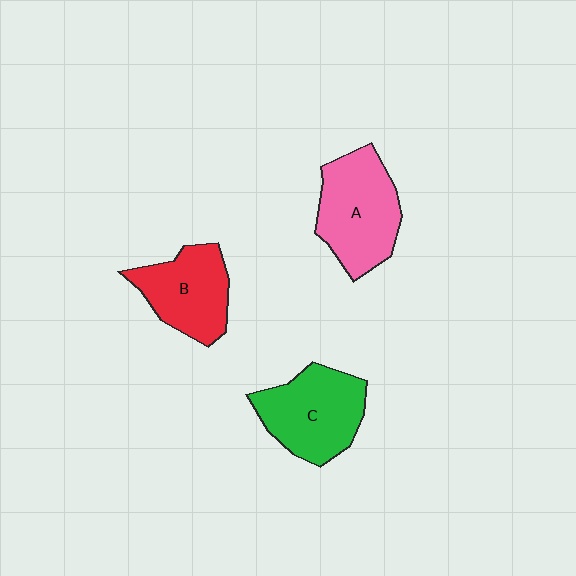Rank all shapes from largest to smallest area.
From largest to smallest: A (pink), C (green), B (red).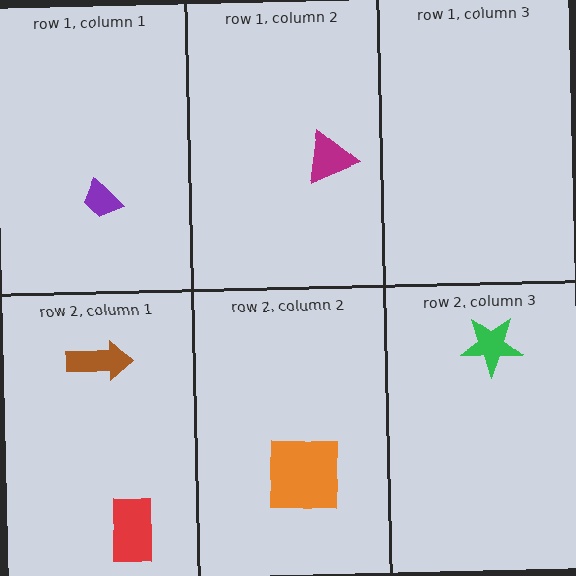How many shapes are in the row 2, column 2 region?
1.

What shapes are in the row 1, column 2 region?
The magenta triangle.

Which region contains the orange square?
The row 2, column 2 region.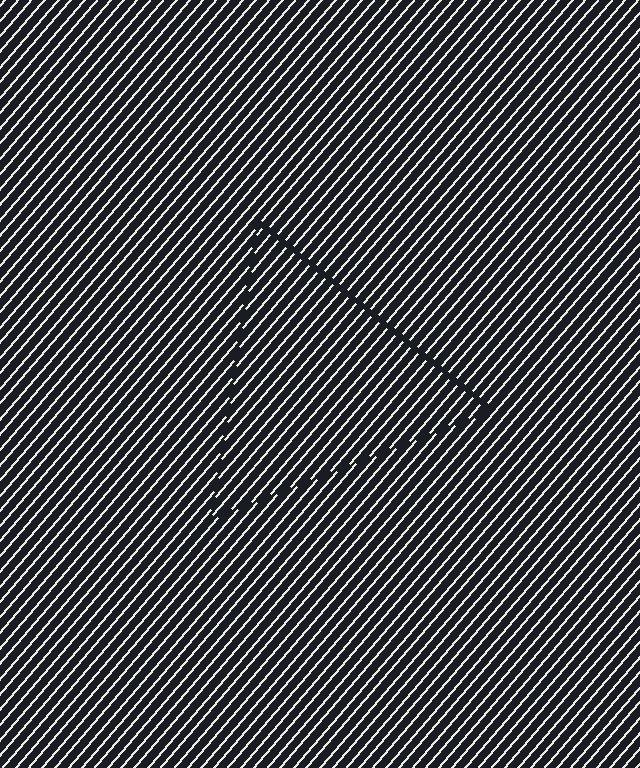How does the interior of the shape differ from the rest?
The interior of the shape contains the same grating, shifted by half a period — the contour is defined by the phase discontinuity where line-ends from the inner and outer gratings abut.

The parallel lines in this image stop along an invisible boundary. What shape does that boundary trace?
An illusory triangle. The interior of the shape contains the same grating, shifted by half a period — the contour is defined by the phase discontinuity where line-ends from the inner and outer gratings abut.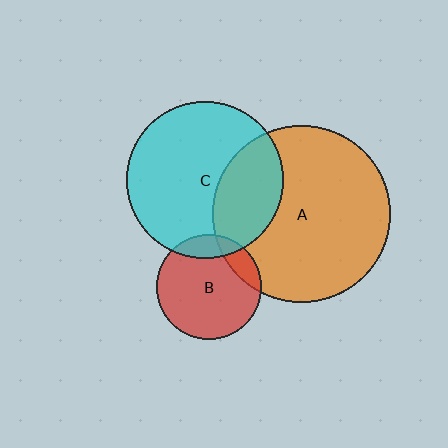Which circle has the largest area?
Circle A (orange).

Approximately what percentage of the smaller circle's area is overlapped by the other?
Approximately 15%.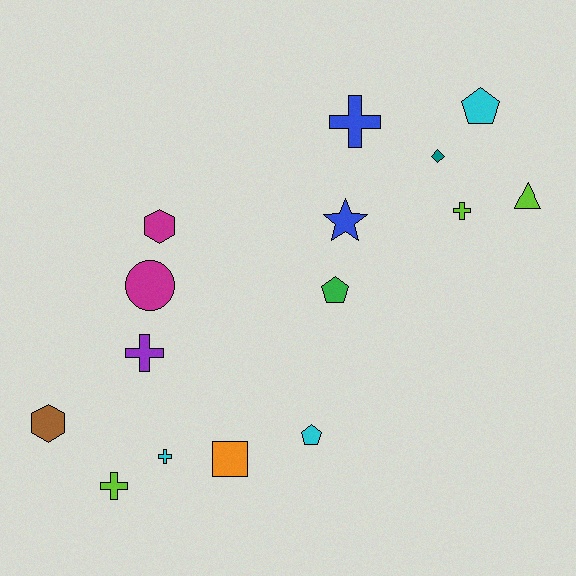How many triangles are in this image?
There is 1 triangle.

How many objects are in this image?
There are 15 objects.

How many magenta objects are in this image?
There are 2 magenta objects.